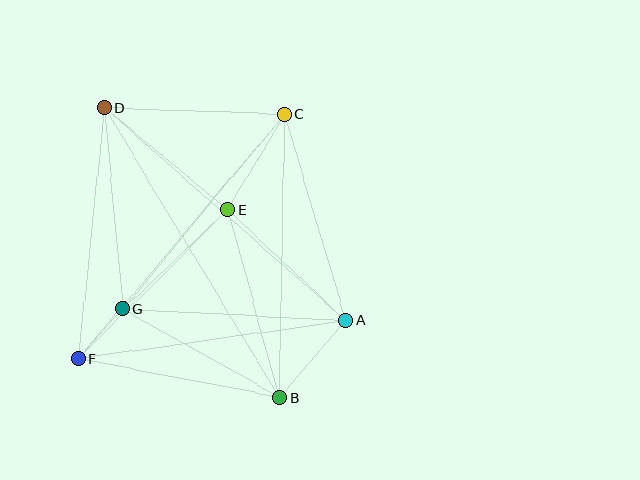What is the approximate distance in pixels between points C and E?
The distance between C and E is approximately 112 pixels.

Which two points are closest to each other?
Points F and G are closest to each other.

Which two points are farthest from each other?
Points B and D are farthest from each other.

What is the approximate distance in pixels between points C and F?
The distance between C and F is approximately 320 pixels.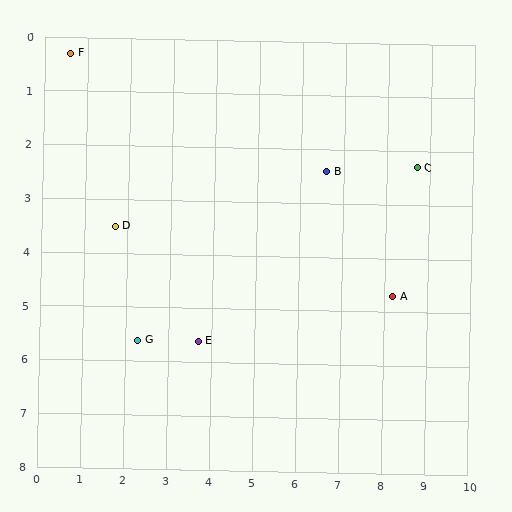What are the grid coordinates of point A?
Point A is at approximately (8.2, 4.7).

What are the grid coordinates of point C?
Point C is at approximately (8.7, 2.3).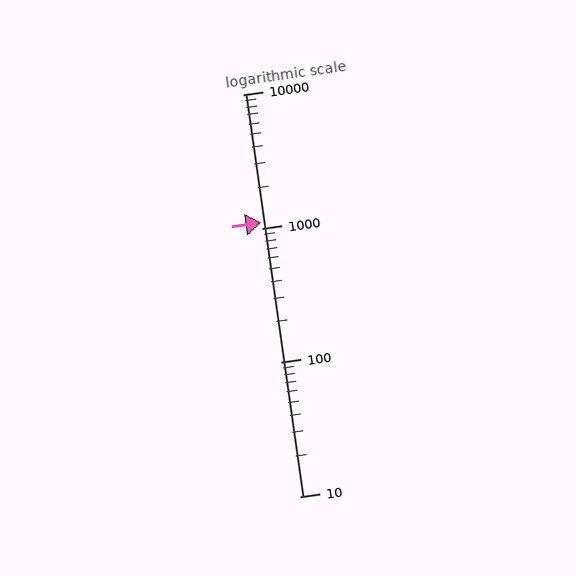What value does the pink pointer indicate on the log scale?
The pointer indicates approximately 1100.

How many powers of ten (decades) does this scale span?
The scale spans 3 decades, from 10 to 10000.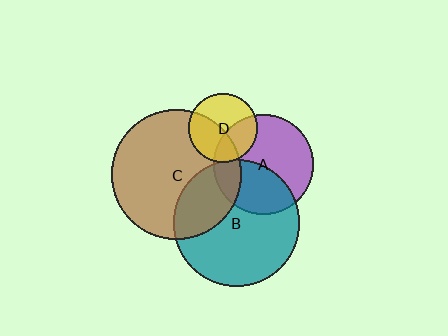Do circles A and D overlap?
Yes.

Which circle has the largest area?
Circle C (brown).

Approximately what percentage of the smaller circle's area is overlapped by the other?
Approximately 35%.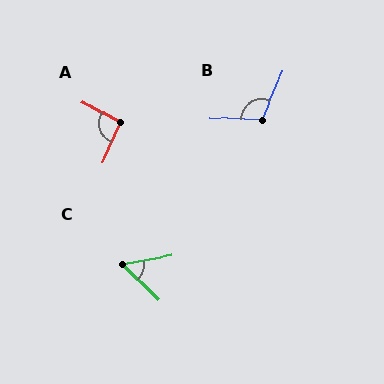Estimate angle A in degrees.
Approximately 96 degrees.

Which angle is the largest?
B, at approximately 111 degrees.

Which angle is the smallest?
C, at approximately 54 degrees.